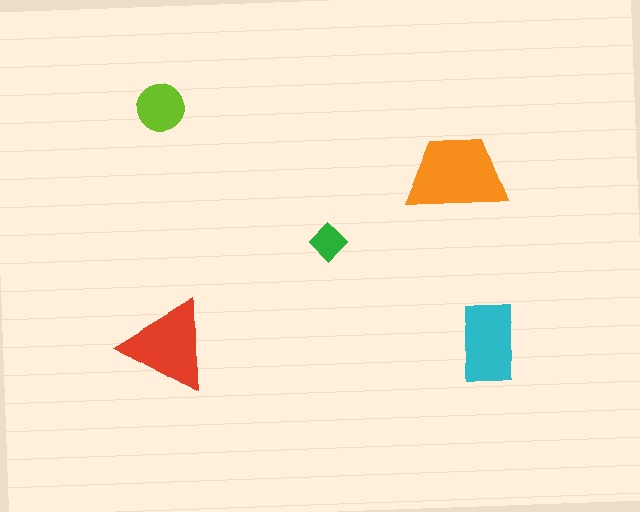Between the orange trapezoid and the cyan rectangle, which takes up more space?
The orange trapezoid.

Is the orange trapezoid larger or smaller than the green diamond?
Larger.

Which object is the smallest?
The green diamond.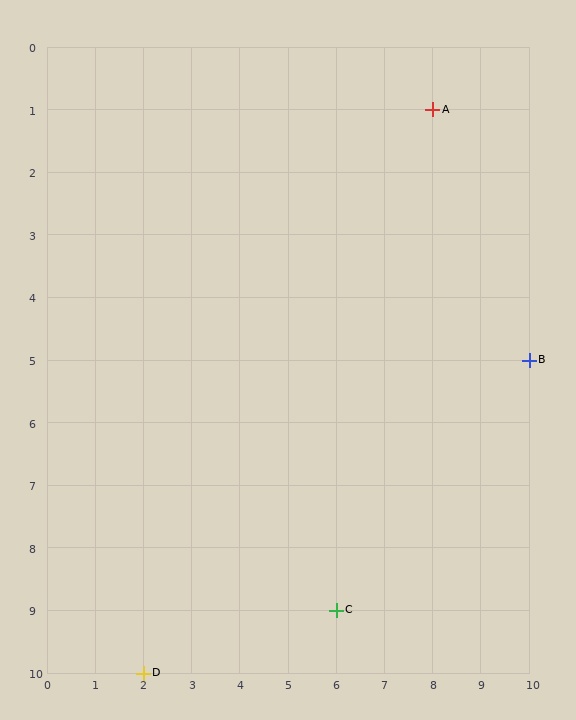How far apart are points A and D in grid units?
Points A and D are 6 columns and 9 rows apart (about 10.8 grid units diagonally).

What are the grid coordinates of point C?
Point C is at grid coordinates (6, 9).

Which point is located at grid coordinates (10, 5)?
Point B is at (10, 5).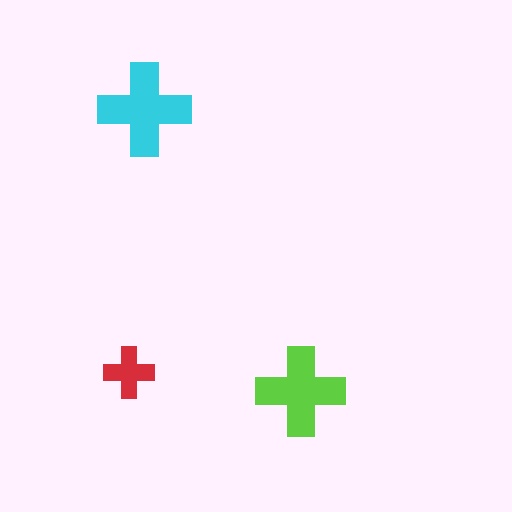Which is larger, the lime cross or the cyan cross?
The cyan one.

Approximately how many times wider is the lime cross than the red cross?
About 2 times wider.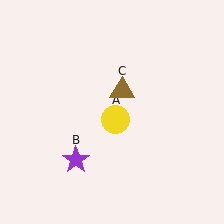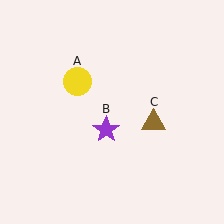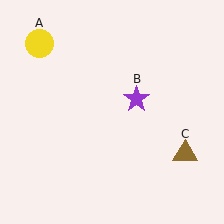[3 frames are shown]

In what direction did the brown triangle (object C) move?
The brown triangle (object C) moved down and to the right.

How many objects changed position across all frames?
3 objects changed position: yellow circle (object A), purple star (object B), brown triangle (object C).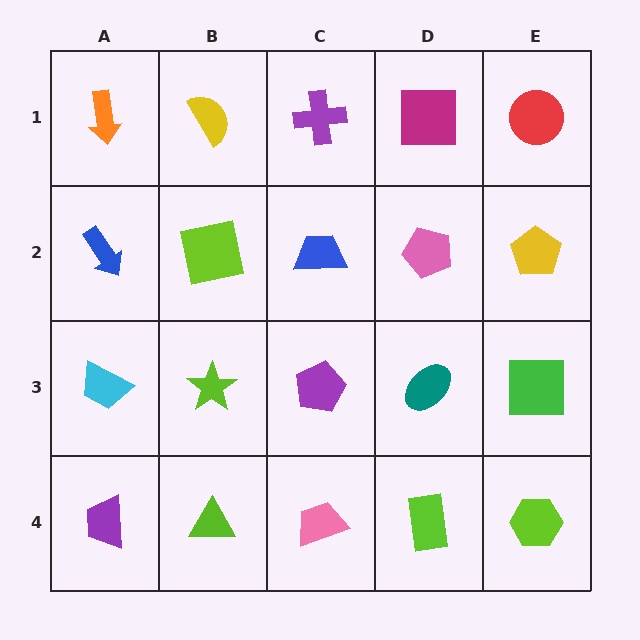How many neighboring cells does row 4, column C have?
3.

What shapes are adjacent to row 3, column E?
A yellow pentagon (row 2, column E), a lime hexagon (row 4, column E), a teal ellipse (row 3, column D).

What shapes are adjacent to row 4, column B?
A lime star (row 3, column B), a purple trapezoid (row 4, column A), a pink trapezoid (row 4, column C).